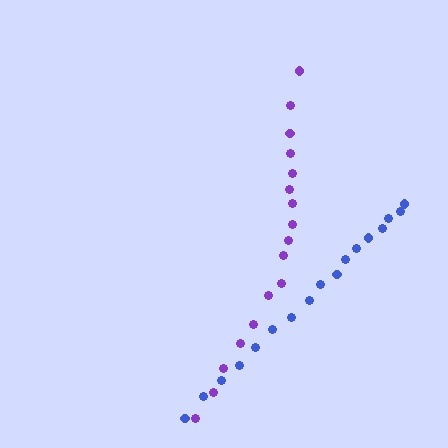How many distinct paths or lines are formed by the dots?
There are 2 distinct paths.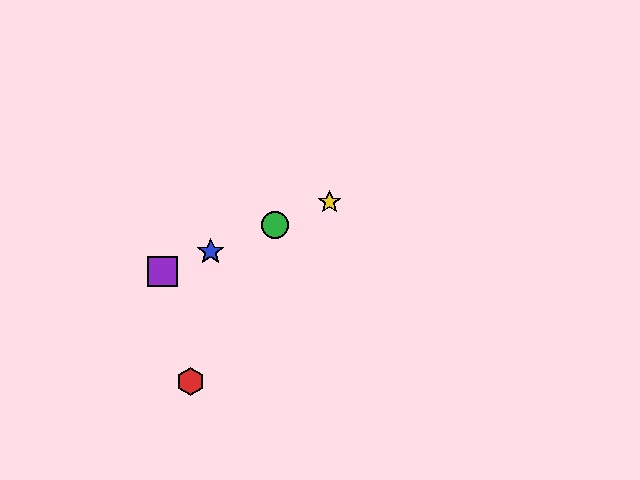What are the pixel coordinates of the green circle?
The green circle is at (275, 225).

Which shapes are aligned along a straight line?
The blue star, the green circle, the yellow star, the purple square are aligned along a straight line.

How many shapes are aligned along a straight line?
4 shapes (the blue star, the green circle, the yellow star, the purple square) are aligned along a straight line.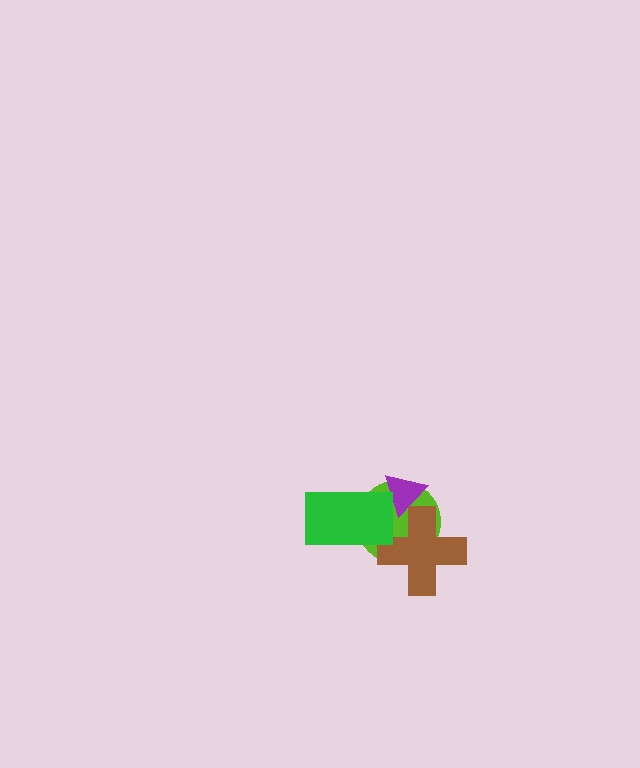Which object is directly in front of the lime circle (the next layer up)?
The purple triangle is directly in front of the lime circle.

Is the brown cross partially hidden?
No, no other shape covers it.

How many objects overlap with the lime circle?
3 objects overlap with the lime circle.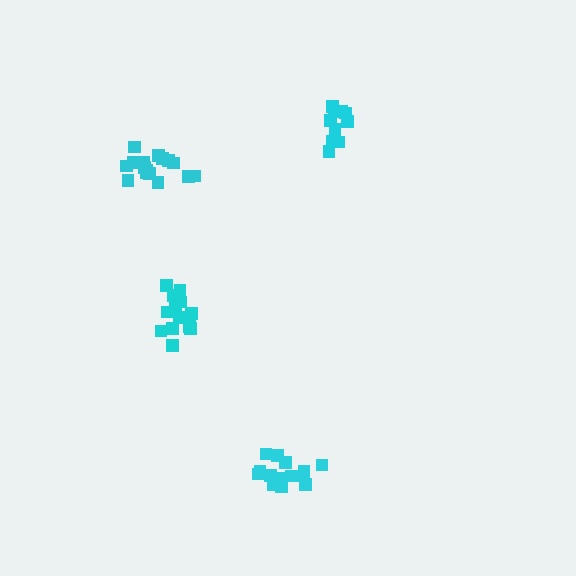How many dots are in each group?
Group 1: 15 dots, Group 2: 10 dots, Group 3: 16 dots, Group 4: 15 dots (56 total).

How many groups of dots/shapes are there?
There are 4 groups.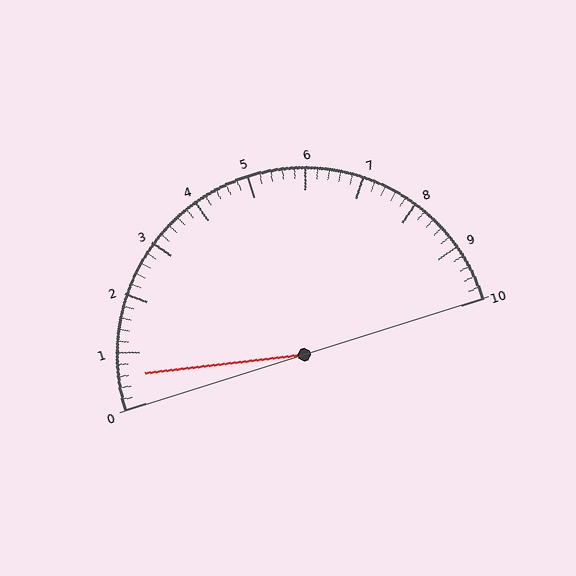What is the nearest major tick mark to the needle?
The nearest major tick mark is 1.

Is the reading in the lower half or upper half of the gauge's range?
The reading is in the lower half of the range (0 to 10).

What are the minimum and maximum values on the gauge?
The gauge ranges from 0 to 10.